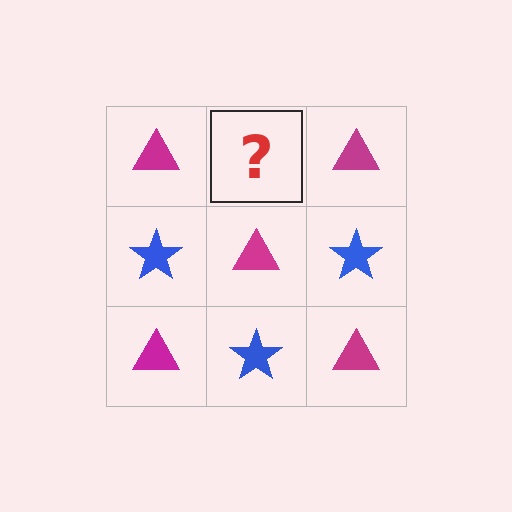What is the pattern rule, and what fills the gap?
The rule is that it alternates magenta triangle and blue star in a checkerboard pattern. The gap should be filled with a blue star.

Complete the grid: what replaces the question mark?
The question mark should be replaced with a blue star.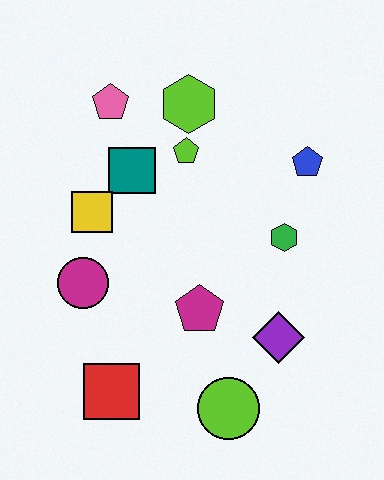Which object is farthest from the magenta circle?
The blue pentagon is farthest from the magenta circle.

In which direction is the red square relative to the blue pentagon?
The red square is below the blue pentagon.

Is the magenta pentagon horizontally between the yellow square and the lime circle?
Yes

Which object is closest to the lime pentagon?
The lime hexagon is closest to the lime pentagon.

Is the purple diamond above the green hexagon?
No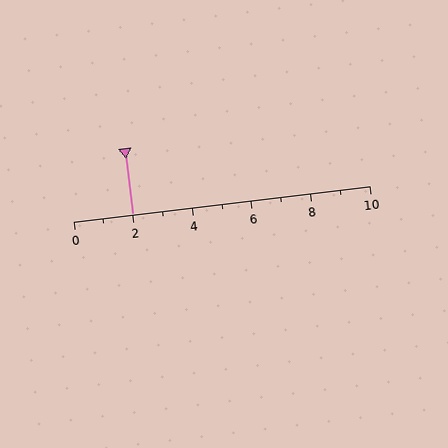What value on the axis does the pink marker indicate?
The marker indicates approximately 2.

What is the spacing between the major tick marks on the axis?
The major ticks are spaced 2 apart.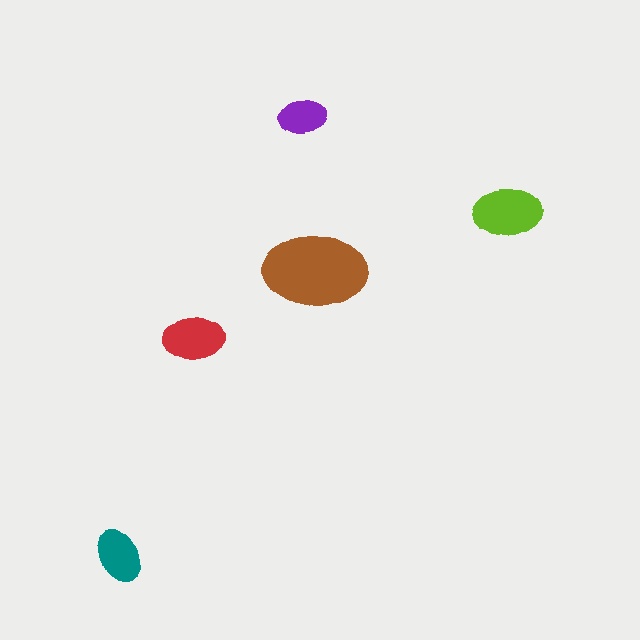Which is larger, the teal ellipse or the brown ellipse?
The brown one.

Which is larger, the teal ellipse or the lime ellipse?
The lime one.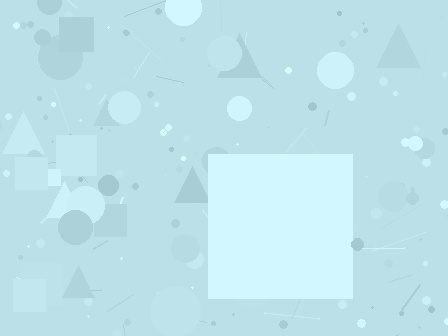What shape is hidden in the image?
A square is hidden in the image.